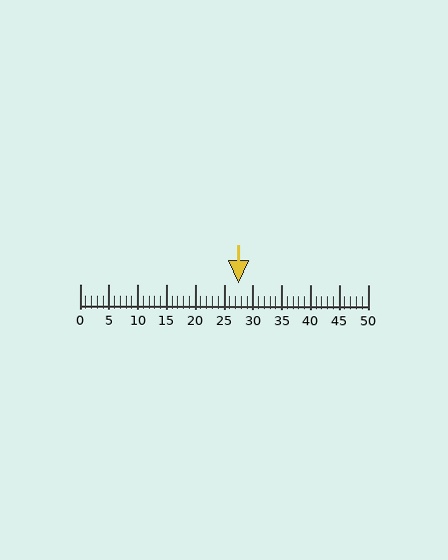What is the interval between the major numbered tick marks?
The major tick marks are spaced 5 units apart.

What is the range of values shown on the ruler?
The ruler shows values from 0 to 50.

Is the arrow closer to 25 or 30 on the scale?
The arrow is closer to 30.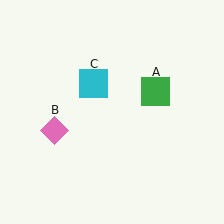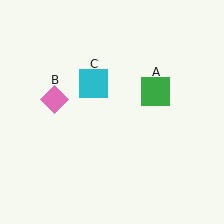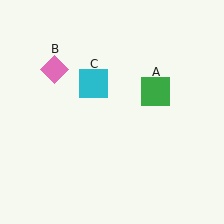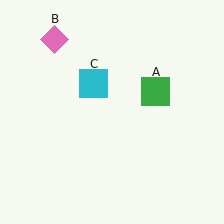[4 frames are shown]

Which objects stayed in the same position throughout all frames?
Green square (object A) and cyan square (object C) remained stationary.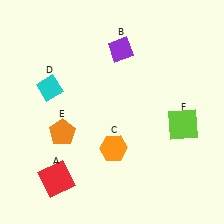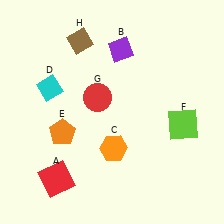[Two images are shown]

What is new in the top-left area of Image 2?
A red circle (G) was added in the top-left area of Image 2.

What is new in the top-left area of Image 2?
A brown diamond (H) was added in the top-left area of Image 2.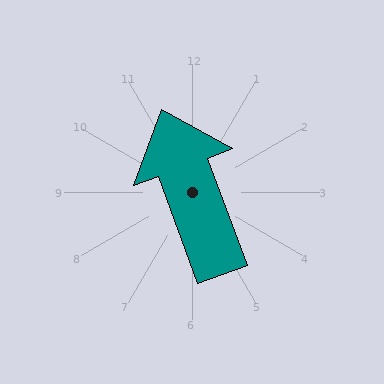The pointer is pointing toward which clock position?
Roughly 11 o'clock.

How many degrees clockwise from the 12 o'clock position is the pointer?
Approximately 340 degrees.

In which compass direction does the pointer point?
North.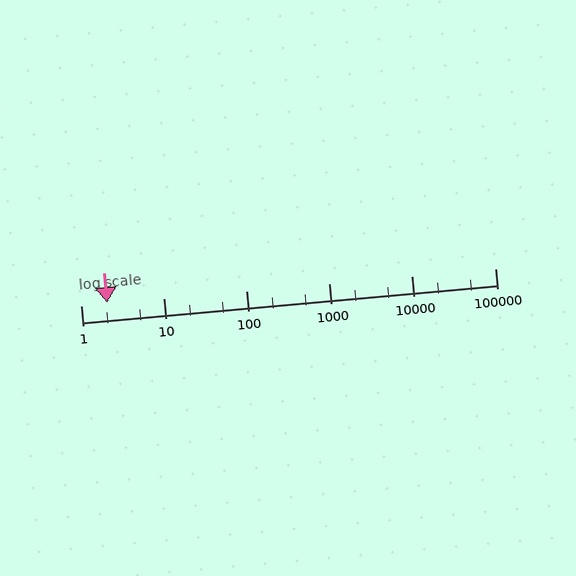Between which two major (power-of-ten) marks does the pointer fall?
The pointer is between 1 and 10.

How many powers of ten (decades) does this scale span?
The scale spans 5 decades, from 1 to 100000.